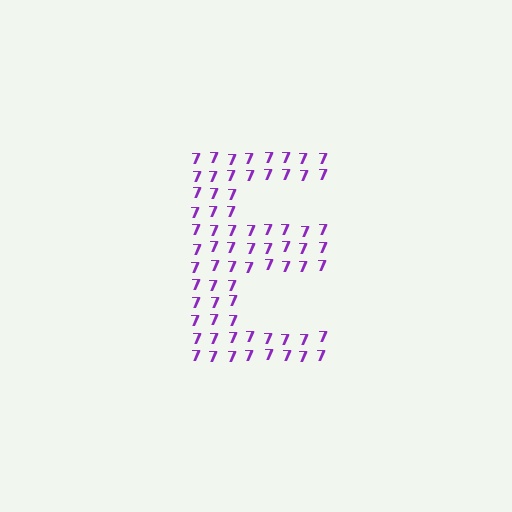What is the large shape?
The large shape is the letter E.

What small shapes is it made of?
It is made of small digit 7's.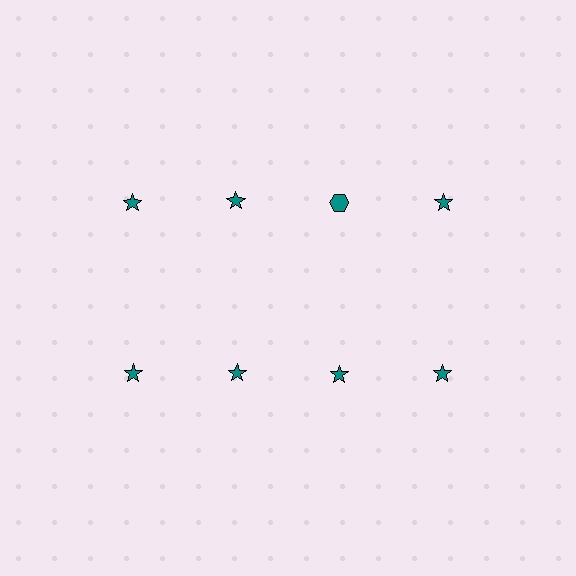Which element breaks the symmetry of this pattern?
The teal hexagon in the top row, center column breaks the symmetry. All other shapes are teal stars.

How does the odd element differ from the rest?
It has a different shape: hexagon instead of star.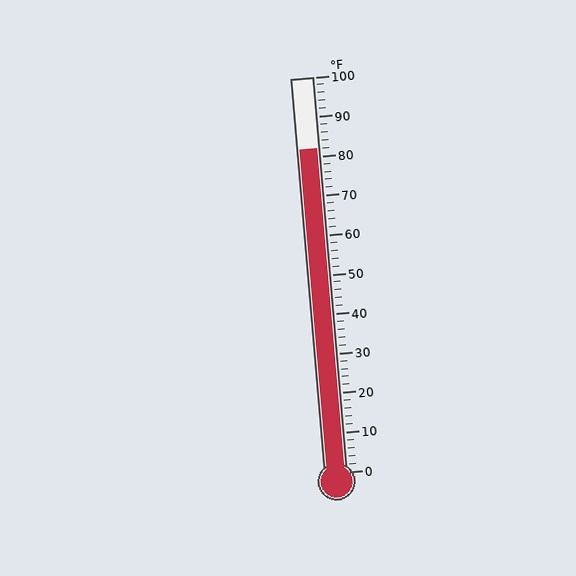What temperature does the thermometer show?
The thermometer shows approximately 82°F.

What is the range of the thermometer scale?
The thermometer scale ranges from 0°F to 100°F.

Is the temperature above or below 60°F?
The temperature is above 60°F.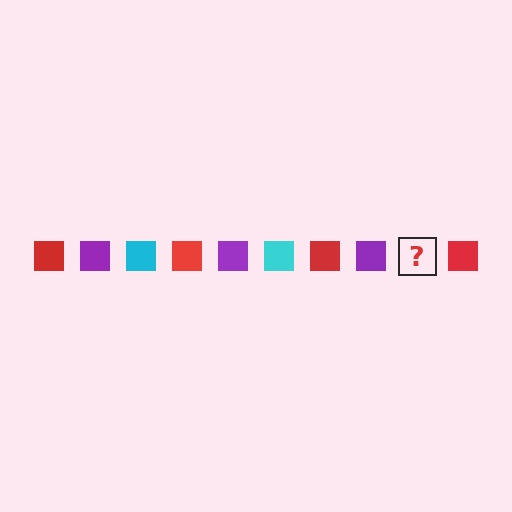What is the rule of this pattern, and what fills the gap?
The rule is that the pattern cycles through red, purple, cyan squares. The gap should be filled with a cyan square.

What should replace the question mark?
The question mark should be replaced with a cyan square.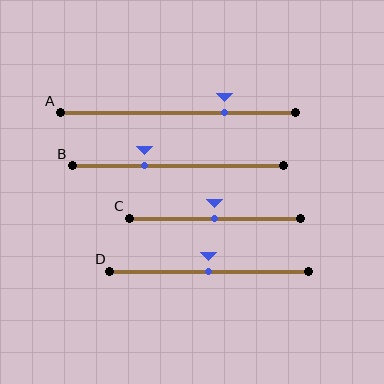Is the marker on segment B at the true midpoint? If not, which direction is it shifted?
No, the marker on segment B is shifted to the left by about 16% of the segment length.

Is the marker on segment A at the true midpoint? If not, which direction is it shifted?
No, the marker on segment A is shifted to the right by about 20% of the segment length.